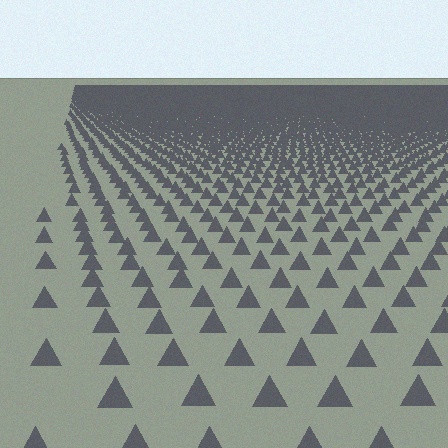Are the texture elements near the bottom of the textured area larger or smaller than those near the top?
Larger. Near the bottom, elements are closer to the viewer and appear at a bigger on-screen size.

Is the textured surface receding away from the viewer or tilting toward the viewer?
The surface is receding away from the viewer. Texture elements get smaller and denser toward the top.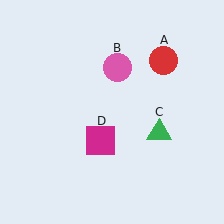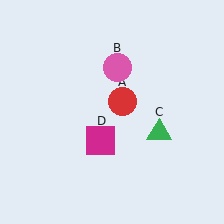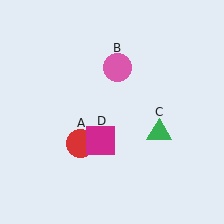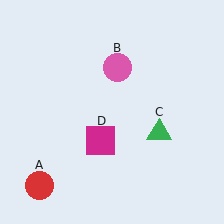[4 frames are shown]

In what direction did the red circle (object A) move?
The red circle (object A) moved down and to the left.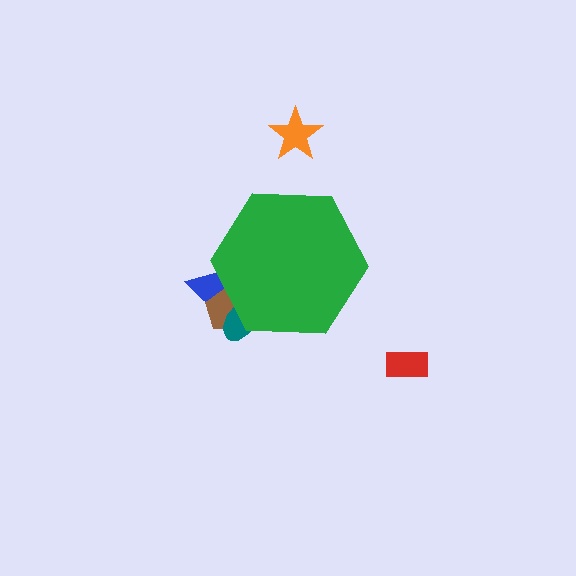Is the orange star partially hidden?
No, the orange star is fully visible.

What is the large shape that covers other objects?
A green hexagon.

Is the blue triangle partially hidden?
Yes, the blue triangle is partially hidden behind the green hexagon.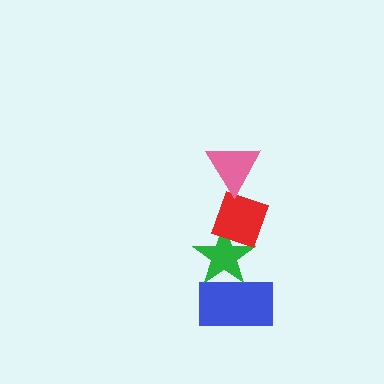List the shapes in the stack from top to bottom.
From top to bottom: the pink triangle, the red diamond, the green star, the blue rectangle.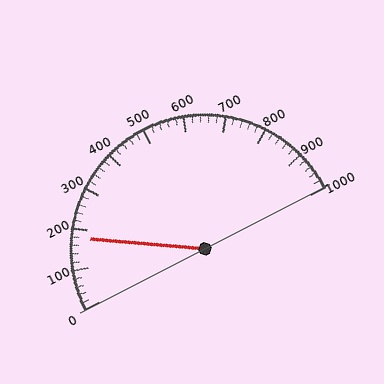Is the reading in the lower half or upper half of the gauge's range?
The reading is in the lower half of the range (0 to 1000).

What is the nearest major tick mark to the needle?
The nearest major tick mark is 200.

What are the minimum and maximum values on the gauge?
The gauge ranges from 0 to 1000.